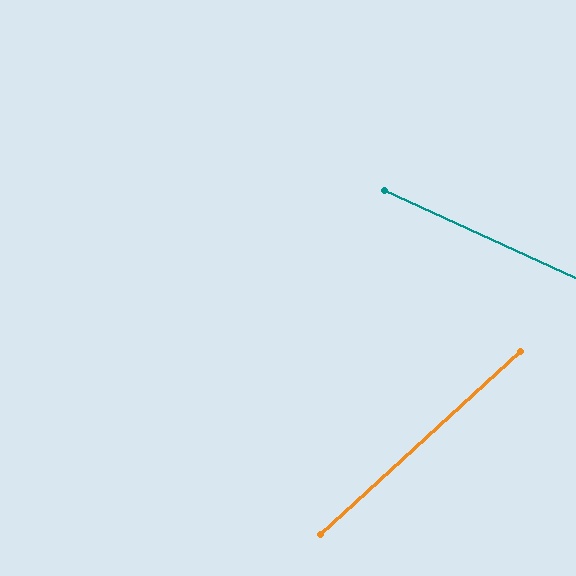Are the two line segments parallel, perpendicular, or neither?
Neither parallel nor perpendicular — they differ by about 67°.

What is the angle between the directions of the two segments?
Approximately 67 degrees.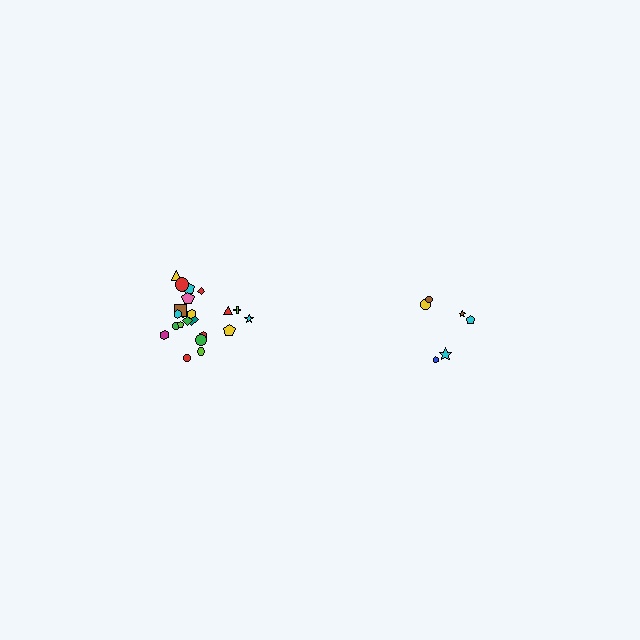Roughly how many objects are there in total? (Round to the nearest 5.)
Roughly 30 objects in total.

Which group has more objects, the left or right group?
The left group.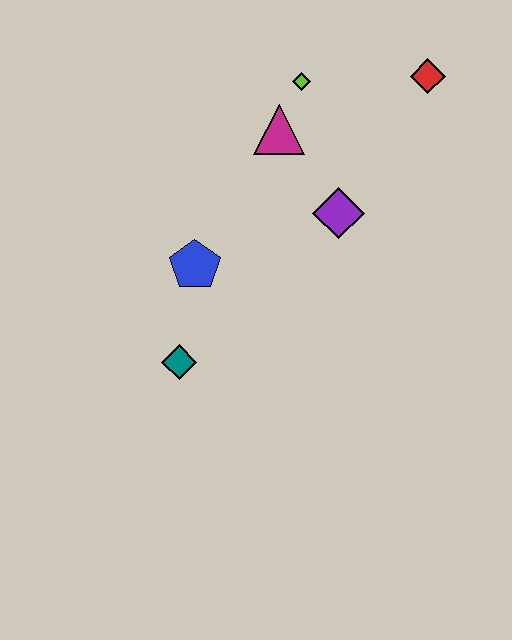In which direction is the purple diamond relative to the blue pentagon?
The purple diamond is to the right of the blue pentagon.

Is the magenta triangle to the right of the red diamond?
No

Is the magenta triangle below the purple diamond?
No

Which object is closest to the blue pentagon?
The teal diamond is closest to the blue pentagon.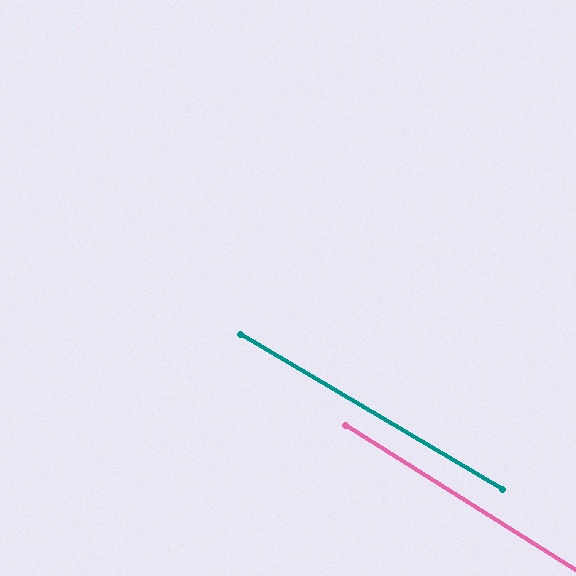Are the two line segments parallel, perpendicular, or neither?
Parallel — their directions differ by only 1.4°.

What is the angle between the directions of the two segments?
Approximately 1 degree.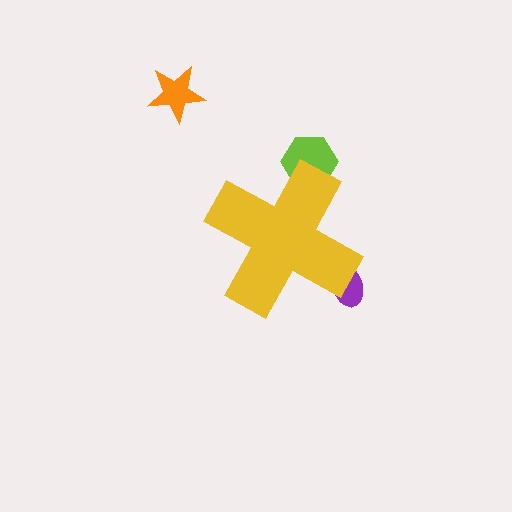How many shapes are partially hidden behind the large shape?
2 shapes are partially hidden.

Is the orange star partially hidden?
No, the orange star is fully visible.